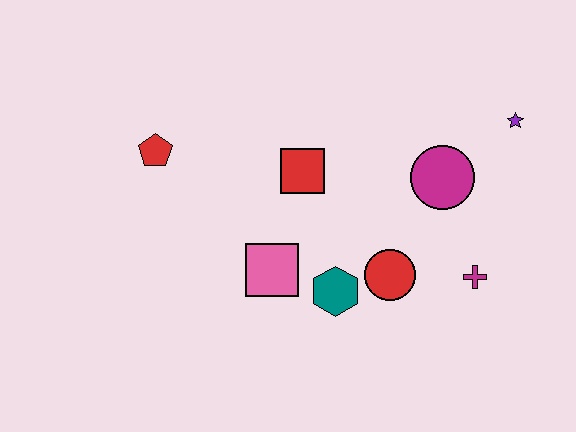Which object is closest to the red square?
The pink square is closest to the red square.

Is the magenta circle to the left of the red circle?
No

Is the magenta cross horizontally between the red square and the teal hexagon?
No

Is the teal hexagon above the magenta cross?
No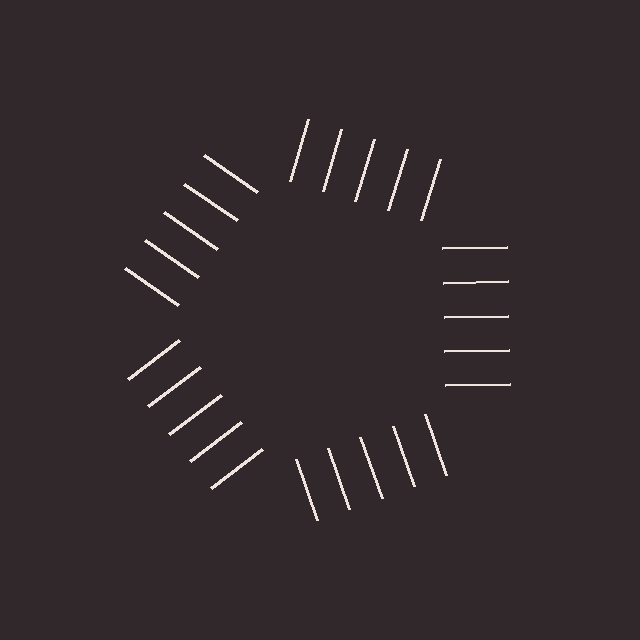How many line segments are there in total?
25 — 5 along each of the 5 edges.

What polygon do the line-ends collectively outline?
An illusory pentagon — the line segments terminate on its edges but no continuous stroke is drawn.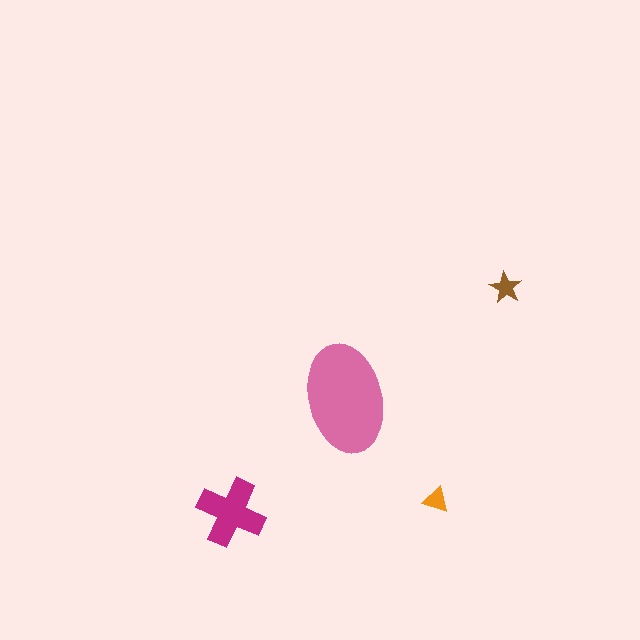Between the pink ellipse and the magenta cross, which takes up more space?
The pink ellipse.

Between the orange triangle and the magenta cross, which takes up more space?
The magenta cross.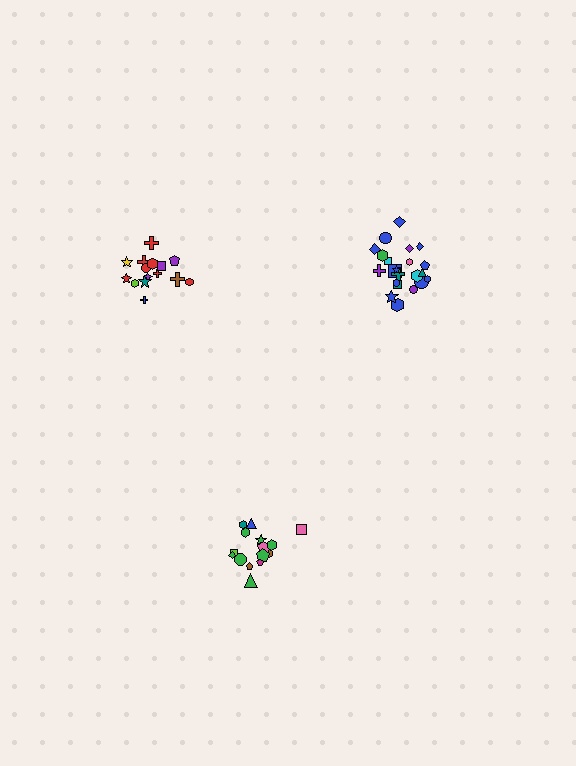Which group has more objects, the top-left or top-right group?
The top-right group.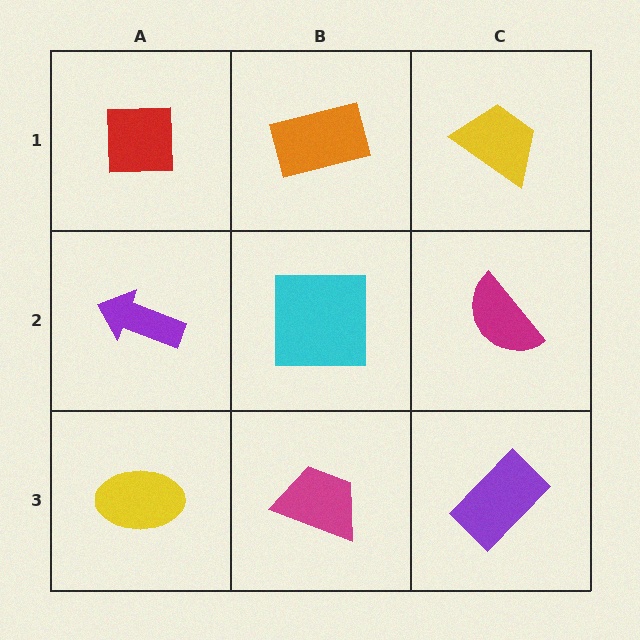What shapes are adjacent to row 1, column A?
A purple arrow (row 2, column A), an orange rectangle (row 1, column B).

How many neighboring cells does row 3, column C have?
2.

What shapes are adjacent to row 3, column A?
A purple arrow (row 2, column A), a magenta trapezoid (row 3, column B).